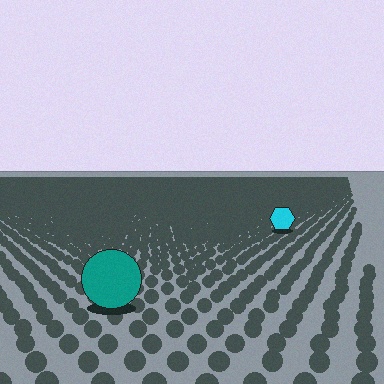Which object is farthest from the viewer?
The cyan hexagon is farthest from the viewer. It appears smaller and the ground texture around it is denser.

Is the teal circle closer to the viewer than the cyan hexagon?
Yes. The teal circle is closer — you can tell from the texture gradient: the ground texture is coarser near it.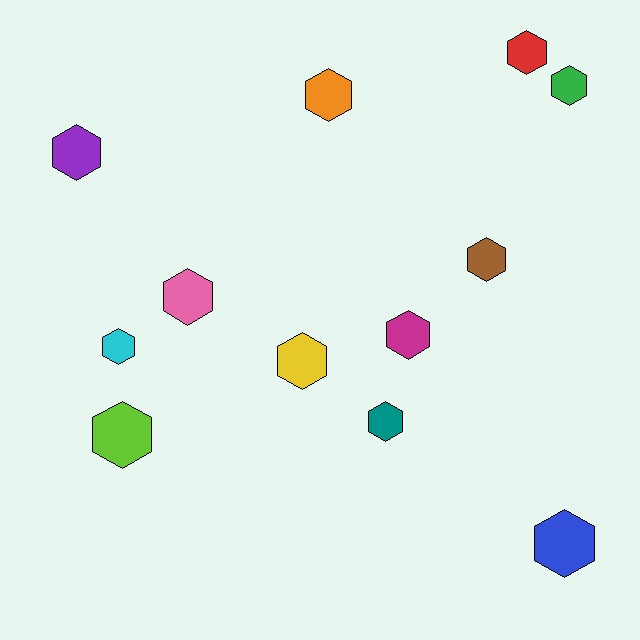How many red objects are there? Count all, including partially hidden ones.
There is 1 red object.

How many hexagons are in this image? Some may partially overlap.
There are 12 hexagons.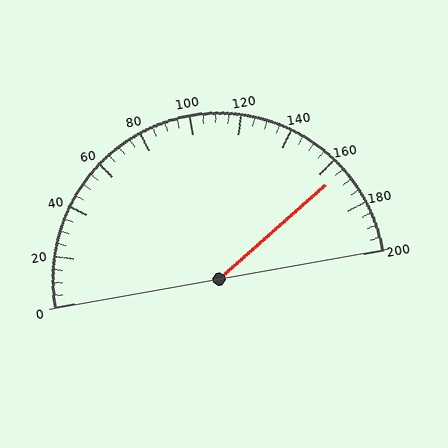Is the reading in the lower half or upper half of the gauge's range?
The reading is in the upper half of the range (0 to 200).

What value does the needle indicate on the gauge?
The needle indicates approximately 165.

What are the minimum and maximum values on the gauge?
The gauge ranges from 0 to 200.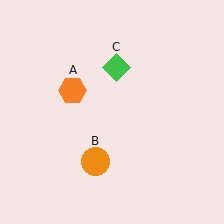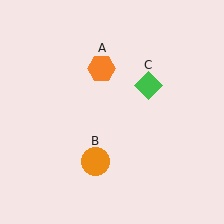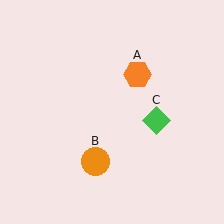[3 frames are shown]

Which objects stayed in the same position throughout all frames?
Orange circle (object B) remained stationary.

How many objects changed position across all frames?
2 objects changed position: orange hexagon (object A), green diamond (object C).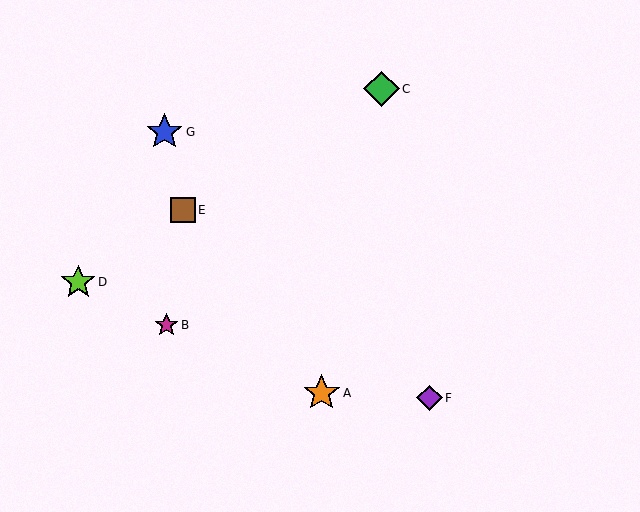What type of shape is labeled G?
Shape G is a blue star.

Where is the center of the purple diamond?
The center of the purple diamond is at (430, 398).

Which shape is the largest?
The orange star (labeled A) is the largest.